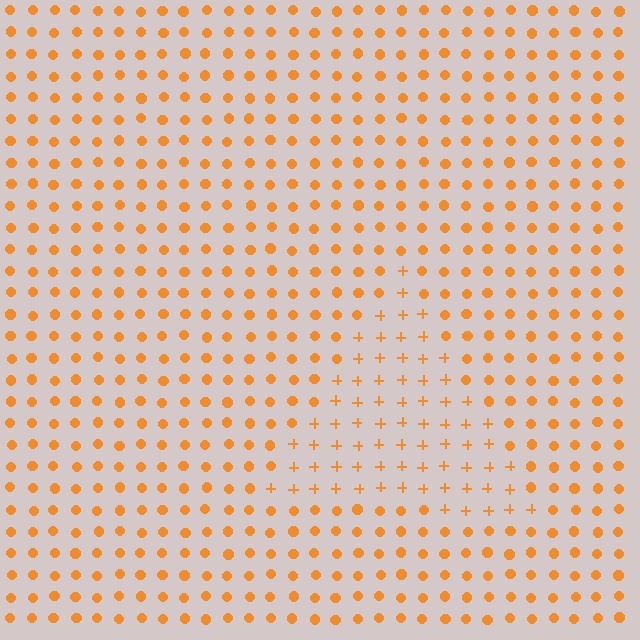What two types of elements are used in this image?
The image uses plus signs inside the triangle region and circles outside it.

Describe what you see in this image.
The image is filled with small orange elements arranged in a uniform grid. A triangle-shaped region contains plus signs, while the surrounding area contains circles. The boundary is defined purely by the change in element shape.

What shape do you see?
I see a triangle.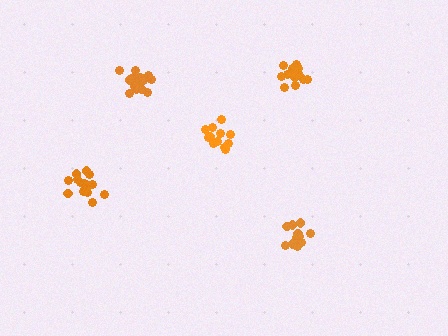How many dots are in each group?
Group 1: 12 dots, Group 2: 16 dots, Group 3: 14 dots, Group 4: 12 dots, Group 5: 15 dots (69 total).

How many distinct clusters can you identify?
There are 5 distinct clusters.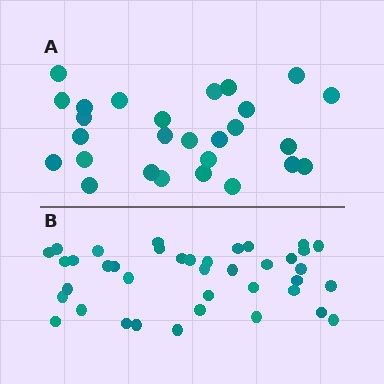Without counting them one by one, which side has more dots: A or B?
Region B (the bottom region) has more dots.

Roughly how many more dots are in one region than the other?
Region B has roughly 12 or so more dots than region A.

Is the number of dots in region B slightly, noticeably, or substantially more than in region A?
Region B has noticeably more, but not dramatically so. The ratio is roughly 1.4 to 1.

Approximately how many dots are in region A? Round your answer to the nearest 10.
About 30 dots. (The exact count is 27, which rounds to 30.)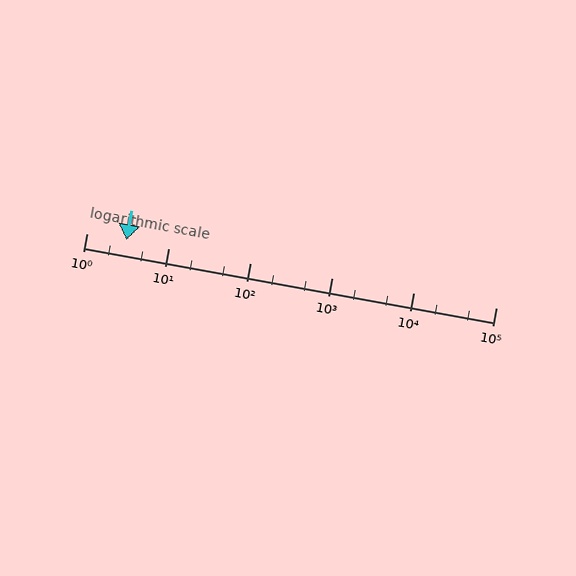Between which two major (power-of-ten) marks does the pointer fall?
The pointer is between 1 and 10.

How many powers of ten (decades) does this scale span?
The scale spans 5 decades, from 1 to 100000.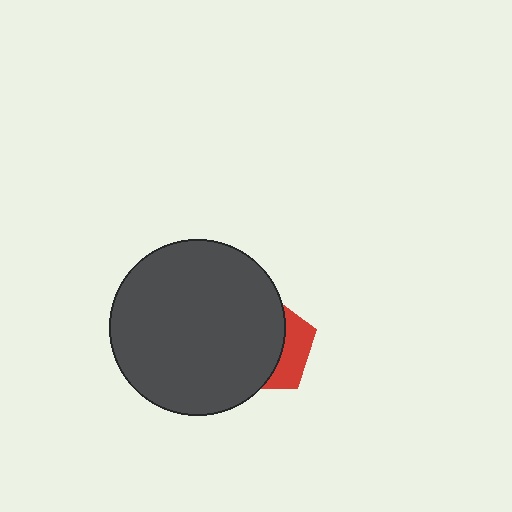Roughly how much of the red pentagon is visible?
A small part of it is visible (roughly 32%).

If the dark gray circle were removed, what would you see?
You would see the complete red pentagon.